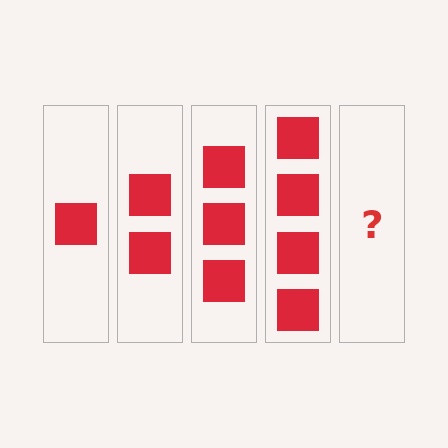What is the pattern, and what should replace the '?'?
The pattern is that each step adds one more square. The '?' should be 5 squares.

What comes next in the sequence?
The next element should be 5 squares.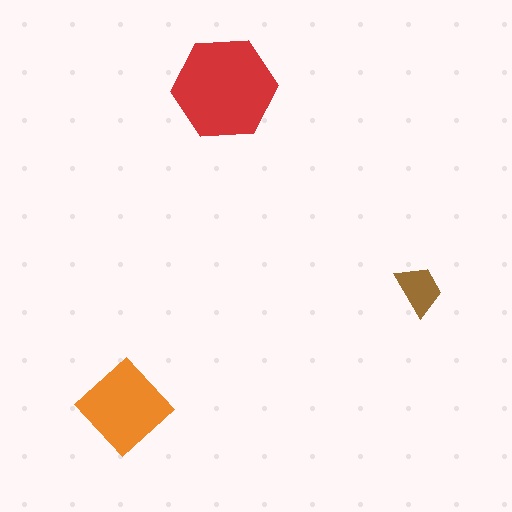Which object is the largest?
The red hexagon.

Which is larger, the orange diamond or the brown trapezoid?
The orange diamond.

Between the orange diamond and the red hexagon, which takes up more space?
The red hexagon.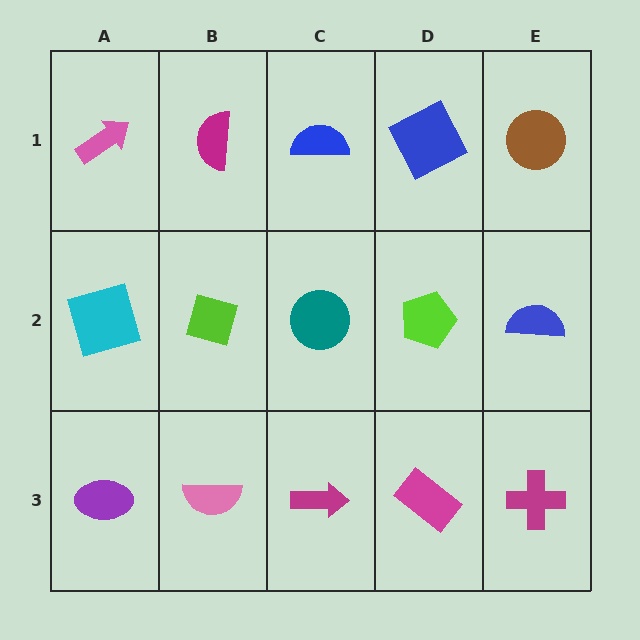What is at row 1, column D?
A blue square.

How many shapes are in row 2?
5 shapes.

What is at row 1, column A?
A pink arrow.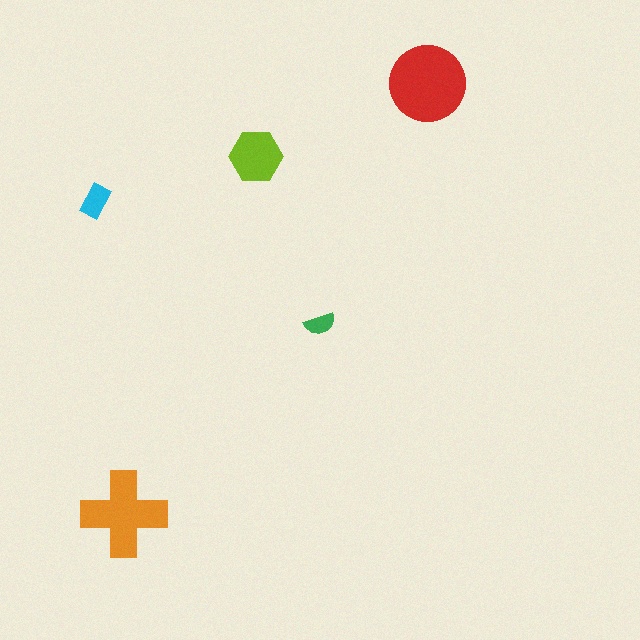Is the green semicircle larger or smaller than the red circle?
Smaller.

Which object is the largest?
The red circle.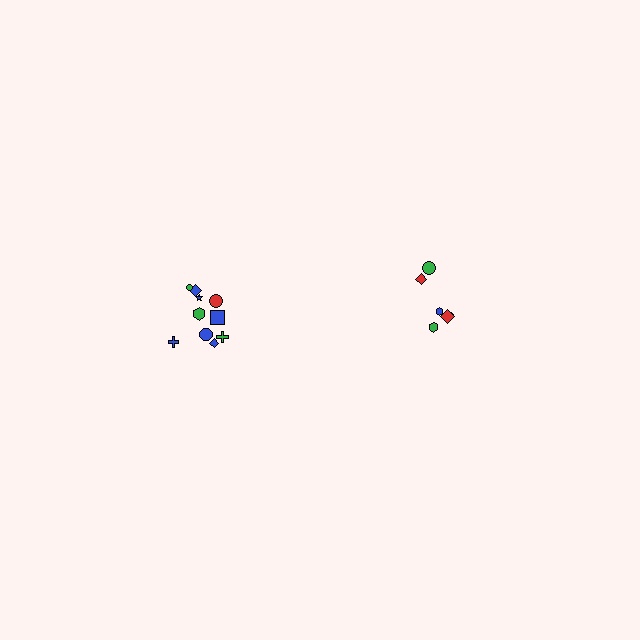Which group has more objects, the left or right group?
The left group.